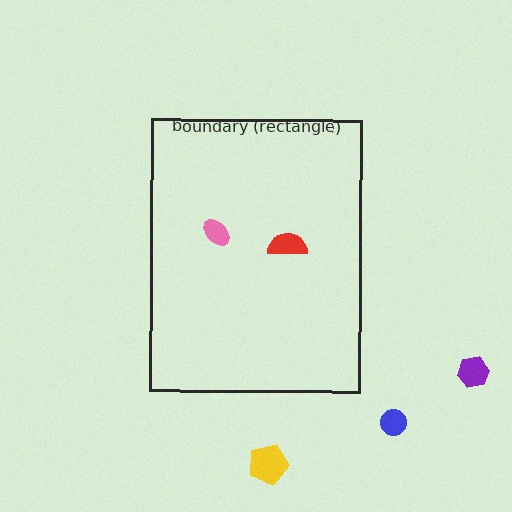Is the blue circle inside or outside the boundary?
Outside.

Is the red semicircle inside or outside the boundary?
Inside.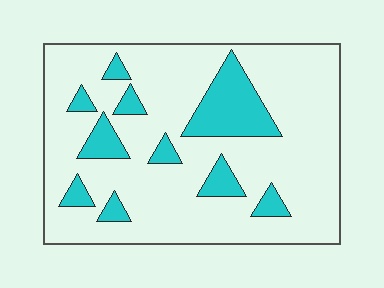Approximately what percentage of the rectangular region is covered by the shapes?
Approximately 20%.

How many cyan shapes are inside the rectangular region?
10.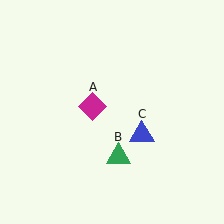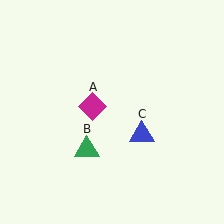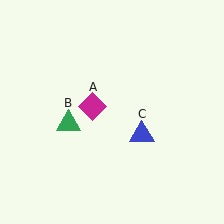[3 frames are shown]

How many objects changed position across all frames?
1 object changed position: green triangle (object B).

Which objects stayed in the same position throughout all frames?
Magenta diamond (object A) and blue triangle (object C) remained stationary.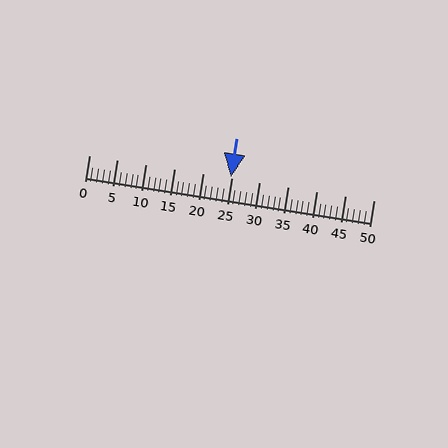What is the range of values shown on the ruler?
The ruler shows values from 0 to 50.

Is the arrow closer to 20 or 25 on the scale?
The arrow is closer to 25.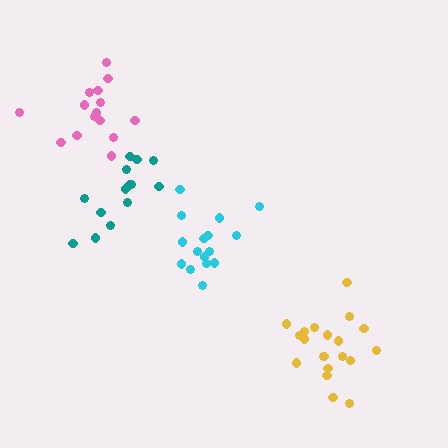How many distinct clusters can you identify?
There are 4 distinct clusters.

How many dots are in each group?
Group 1: 14 dots, Group 2: 20 dots, Group 3: 16 dots, Group 4: 16 dots (66 total).